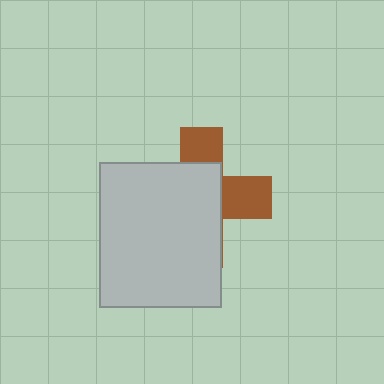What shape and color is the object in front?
The object in front is a light gray rectangle.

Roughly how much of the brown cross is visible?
A small part of it is visible (roughly 37%).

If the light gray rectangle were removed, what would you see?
You would see the complete brown cross.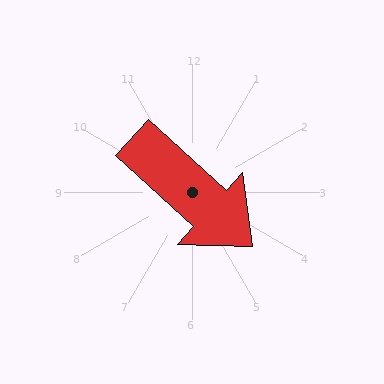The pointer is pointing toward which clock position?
Roughly 4 o'clock.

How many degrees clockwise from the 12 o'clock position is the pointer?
Approximately 132 degrees.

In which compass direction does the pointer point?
Southeast.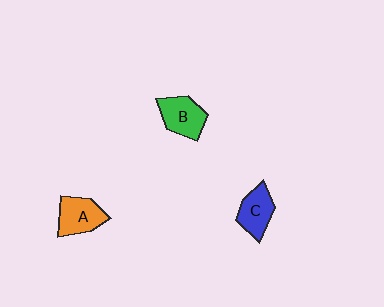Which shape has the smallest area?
Shape C (blue).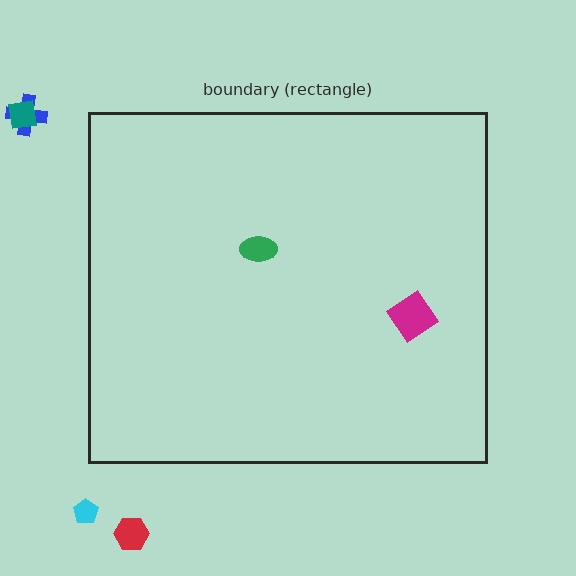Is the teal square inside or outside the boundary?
Outside.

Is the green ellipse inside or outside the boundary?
Inside.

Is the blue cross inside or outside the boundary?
Outside.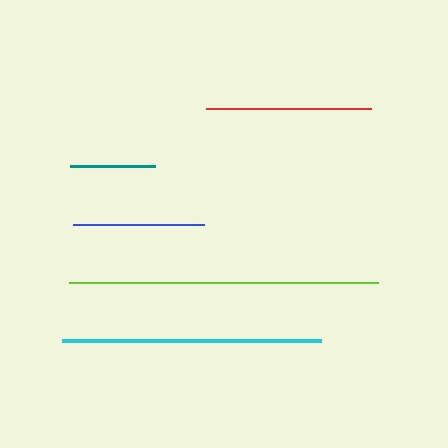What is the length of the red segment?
The red segment is approximately 164 pixels long.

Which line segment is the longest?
The lime line is the longest at approximately 309 pixels.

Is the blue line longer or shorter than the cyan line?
The cyan line is longer than the blue line.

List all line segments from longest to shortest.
From longest to shortest: lime, cyan, red, blue, teal.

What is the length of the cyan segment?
The cyan segment is approximately 259 pixels long.